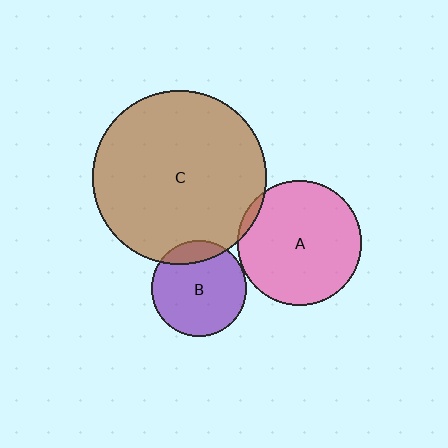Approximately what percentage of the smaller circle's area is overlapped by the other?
Approximately 5%.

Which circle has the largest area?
Circle C (brown).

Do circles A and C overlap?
Yes.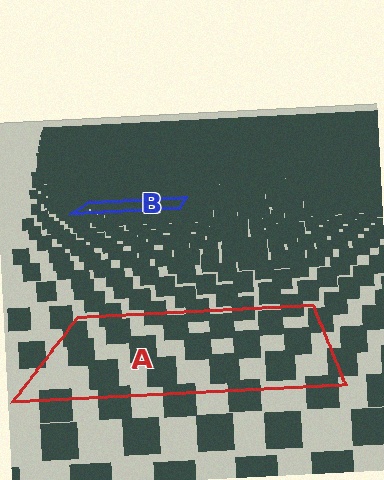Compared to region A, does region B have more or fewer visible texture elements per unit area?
Region B has more texture elements per unit area — they are packed more densely because it is farther away.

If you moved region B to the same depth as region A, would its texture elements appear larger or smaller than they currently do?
They would appear larger. At a closer depth, the same texture elements are projected at a bigger on-screen size.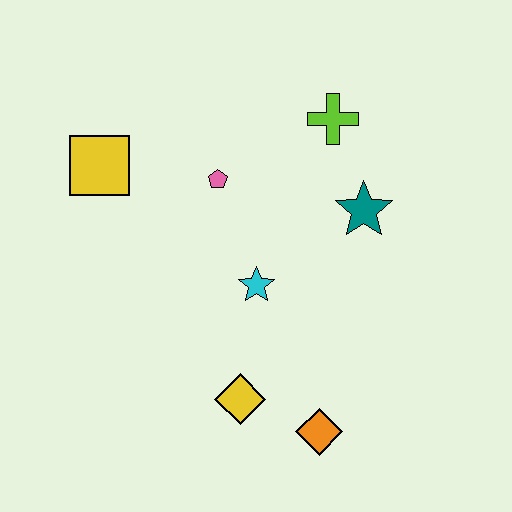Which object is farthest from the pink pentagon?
The orange diamond is farthest from the pink pentagon.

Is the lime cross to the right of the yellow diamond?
Yes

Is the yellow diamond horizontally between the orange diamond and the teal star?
No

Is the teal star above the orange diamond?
Yes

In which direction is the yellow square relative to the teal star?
The yellow square is to the left of the teal star.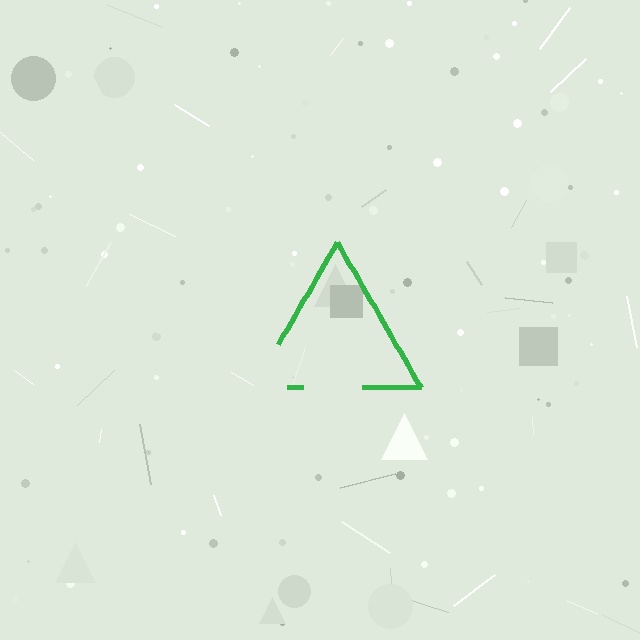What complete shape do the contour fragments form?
The contour fragments form a triangle.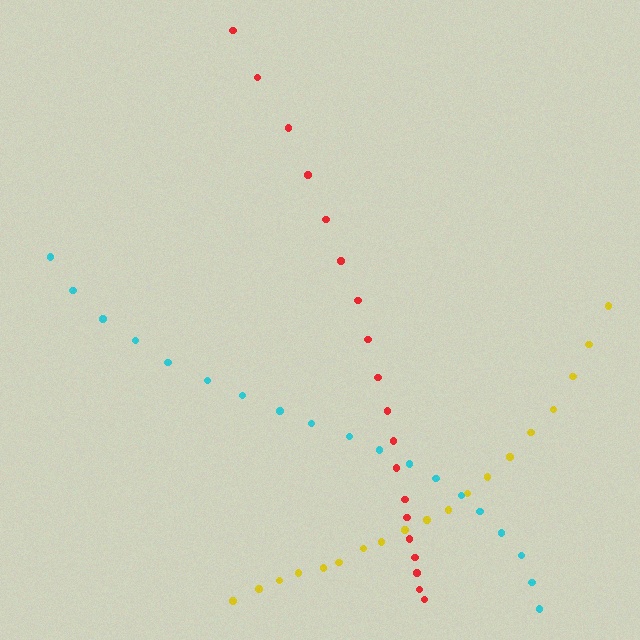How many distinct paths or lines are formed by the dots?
There are 3 distinct paths.